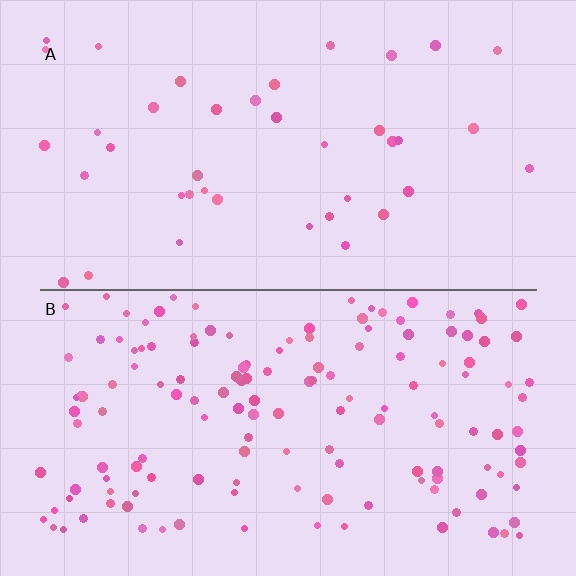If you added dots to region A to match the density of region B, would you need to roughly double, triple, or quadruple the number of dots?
Approximately quadruple.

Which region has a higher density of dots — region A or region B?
B (the bottom).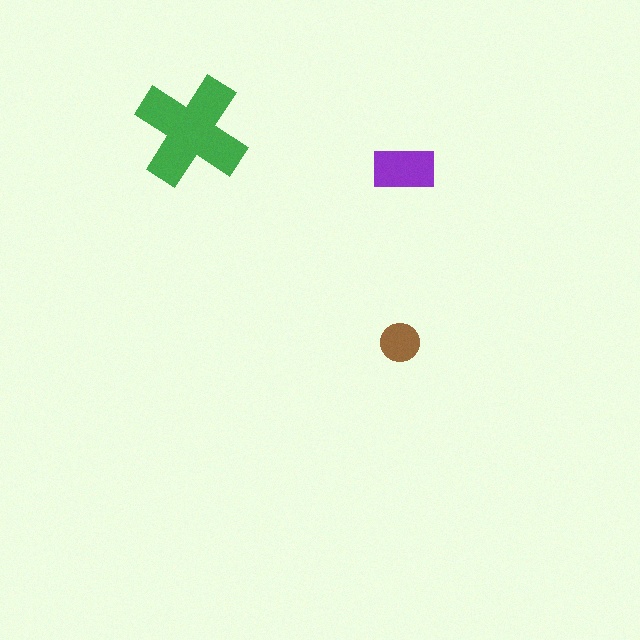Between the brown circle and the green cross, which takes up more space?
The green cross.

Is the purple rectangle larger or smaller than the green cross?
Smaller.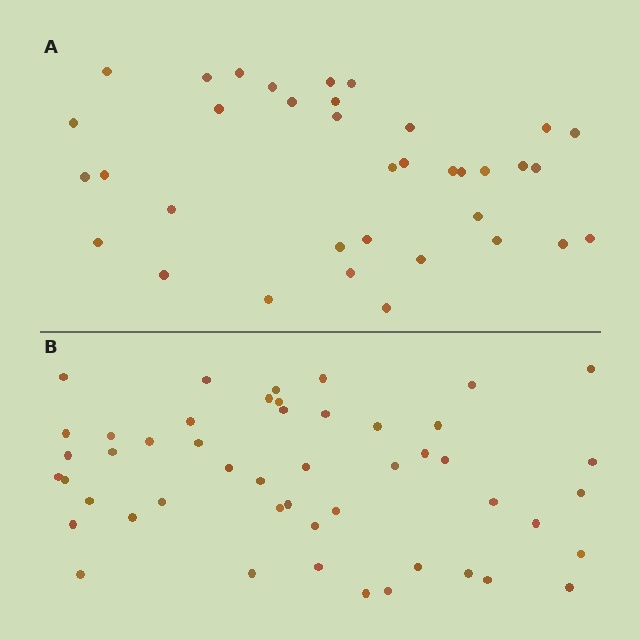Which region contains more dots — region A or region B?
Region B (the bottom region) has more dots.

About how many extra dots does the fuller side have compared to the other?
Region B has approximately 15 more dots than region A.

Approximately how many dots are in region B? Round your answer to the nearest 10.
About 50 dots. (The exact count is 49, which rounds to 50.)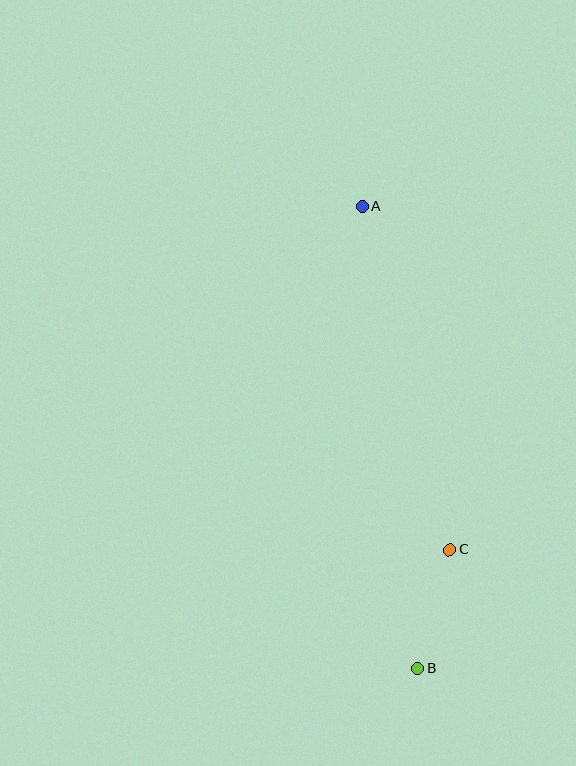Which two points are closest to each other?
Points B and C are closest to each other.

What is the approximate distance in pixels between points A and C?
The distance between A and C is approximately 355 pixels.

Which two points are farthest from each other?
Points A and B are farthest from each other.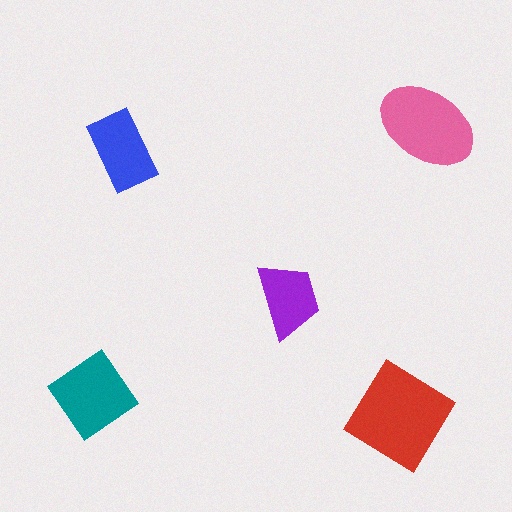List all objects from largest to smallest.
The red diamond, the pink ellipse, the teal diamond, the blue rectangle, the purple trapezoid.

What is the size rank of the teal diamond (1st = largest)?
3rd.